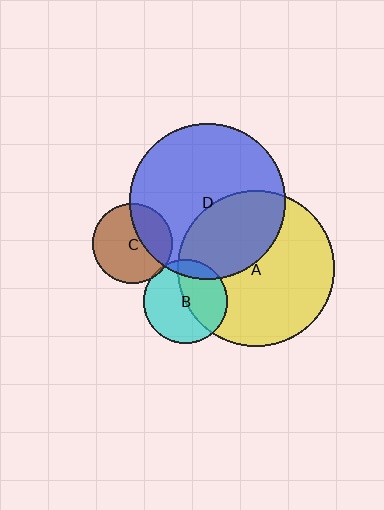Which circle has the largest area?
Circle A (yellow).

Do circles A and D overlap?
Yes.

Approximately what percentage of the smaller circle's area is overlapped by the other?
Approximately 35%.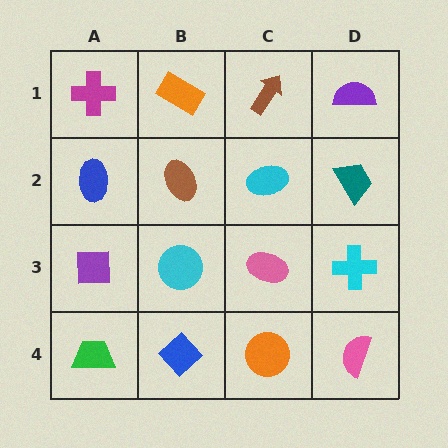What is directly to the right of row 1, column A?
An orange rectangle.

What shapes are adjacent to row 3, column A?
A blue ellipse (row 2, column A), a green trapezoid (row 4, column A), a cyan circle (row 3, column B).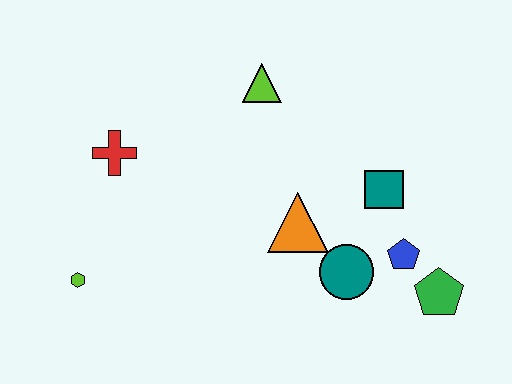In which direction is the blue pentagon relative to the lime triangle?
The blue pentagon is below the lime triangle.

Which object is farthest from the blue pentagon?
The lime hexagon is farthest from the blue pentagon.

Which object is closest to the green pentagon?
The blue pentagon is closest to the green pentagon.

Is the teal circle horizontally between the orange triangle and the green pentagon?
Yes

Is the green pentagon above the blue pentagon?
No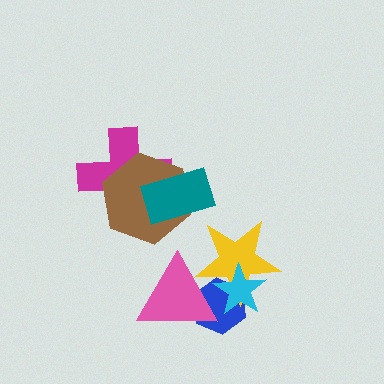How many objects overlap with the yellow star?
3 objects overlap with the yellow star.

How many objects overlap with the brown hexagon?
2 objects overlap with the brown hexagon.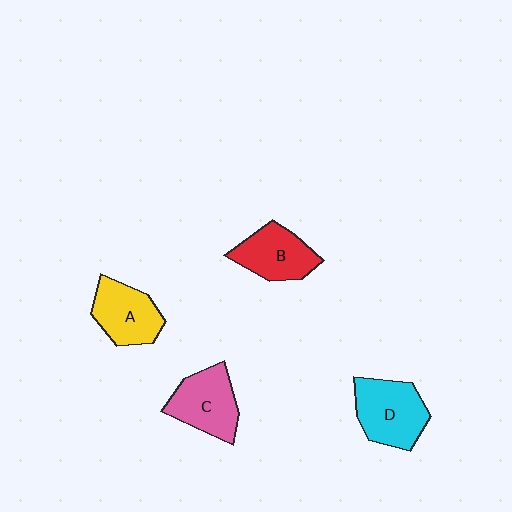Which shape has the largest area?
Shape D (cyan).